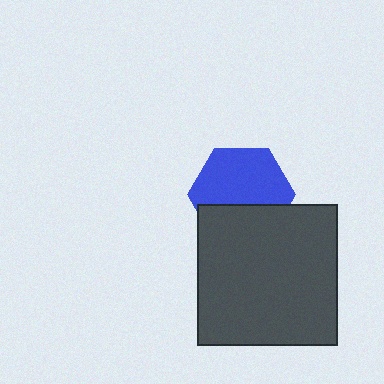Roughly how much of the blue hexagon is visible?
About half of it is visible (roughly 62%).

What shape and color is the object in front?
The object in front is a dark gray square.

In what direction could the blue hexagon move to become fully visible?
The blue hexagon could move up. That would shift it out from behind the dark gray square entirely.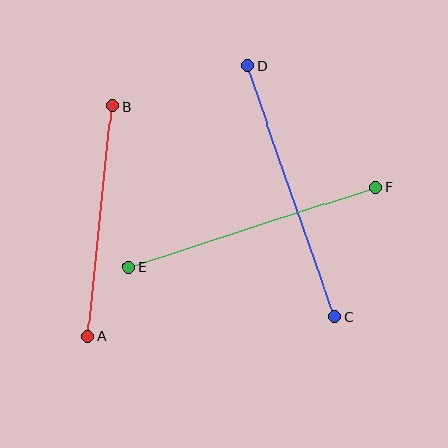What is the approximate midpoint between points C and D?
The midpoint is at approximately (291, 191) pixels.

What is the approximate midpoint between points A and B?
The midpoint is at approximately (100, 221) pixels.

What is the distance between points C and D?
The distance is approximately 265 pixels.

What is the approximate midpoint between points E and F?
The midpoint is at approximately (252, 227) pixels.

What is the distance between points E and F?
The distance is approximately 260 pixels.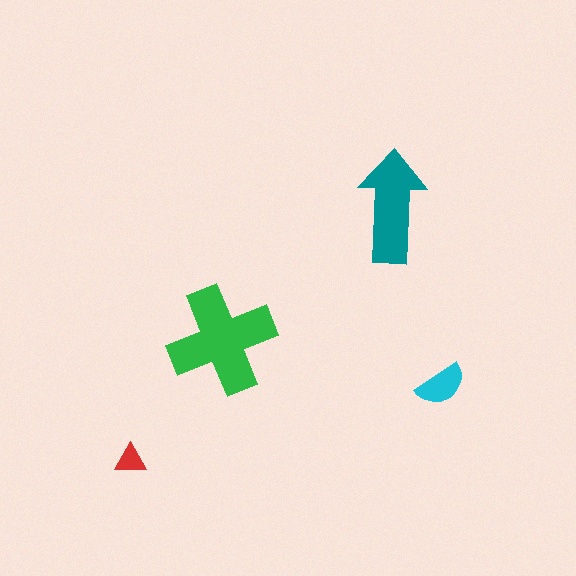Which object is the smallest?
The red triangle.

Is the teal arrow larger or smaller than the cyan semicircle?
Larger.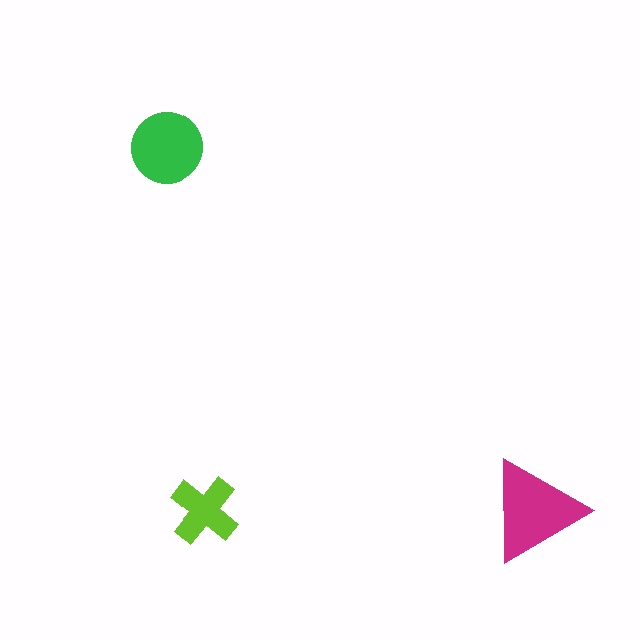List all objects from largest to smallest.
The magenta triangle, the green circle, the lime cross.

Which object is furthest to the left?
The green circle is leftmost.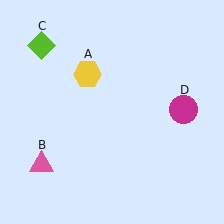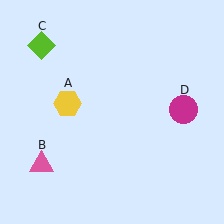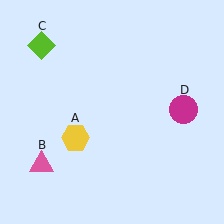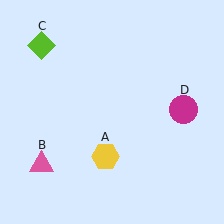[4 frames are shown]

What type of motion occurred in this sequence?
The yellow hexagon (object A) rotated counterclockwise around the center of the scene.